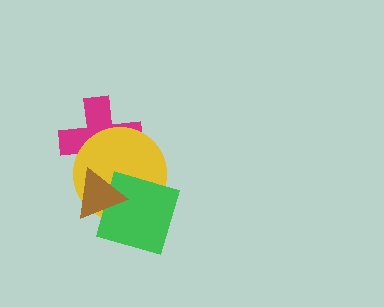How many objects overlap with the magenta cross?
2 objects overlap with the magenta cross.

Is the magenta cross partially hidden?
Yes, it is partially covered by another shape.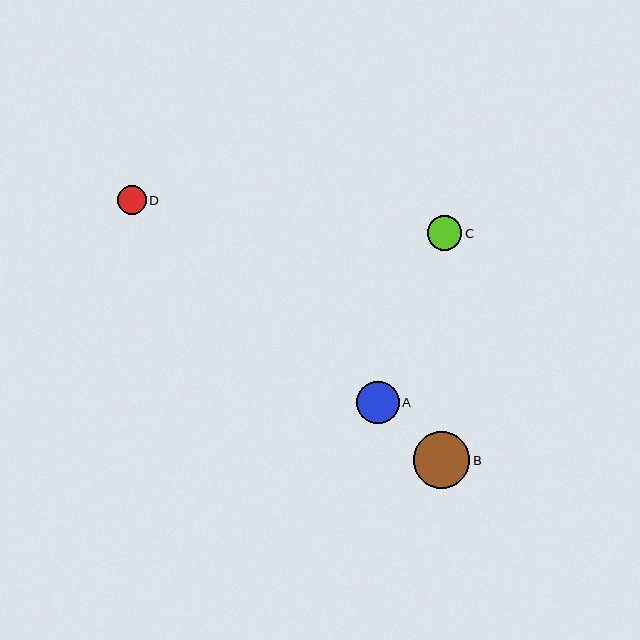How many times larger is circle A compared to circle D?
Circle A is approximately 1.5 times the size of circle D.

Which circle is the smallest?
Circle D is the smallest with a size of approximately 29 pixels.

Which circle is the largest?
Circle B is the largest with a size of approximately 57 pixels.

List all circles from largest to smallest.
From largest to smallest: B, A, C, D.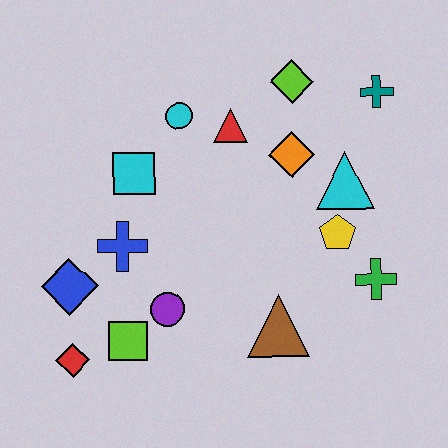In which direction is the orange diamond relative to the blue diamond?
The orange diamond is to the right of the blue diamond.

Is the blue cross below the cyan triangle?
Yes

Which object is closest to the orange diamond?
The cyan triangle is closest to the orange diamond.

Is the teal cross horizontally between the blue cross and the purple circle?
No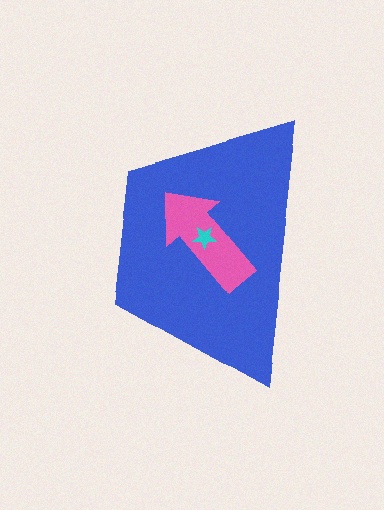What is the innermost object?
The cyan star.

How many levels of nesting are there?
3.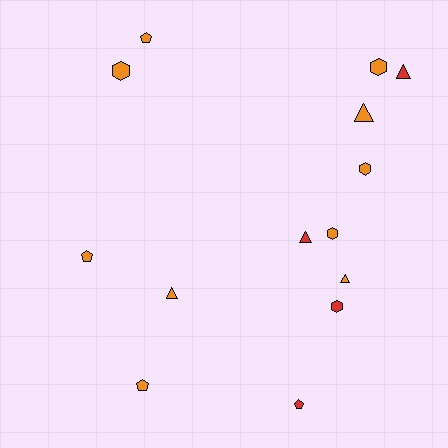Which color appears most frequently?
Orange, with 10 objects.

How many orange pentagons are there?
There are 3 orange pentagons.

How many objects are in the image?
There are 14 objects.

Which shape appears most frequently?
Hexagon, with 5 objects.